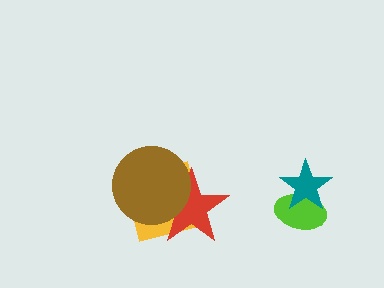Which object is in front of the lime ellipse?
The teal star is in front of the lime ellipse.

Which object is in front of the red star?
The brown circle is in front of the red star.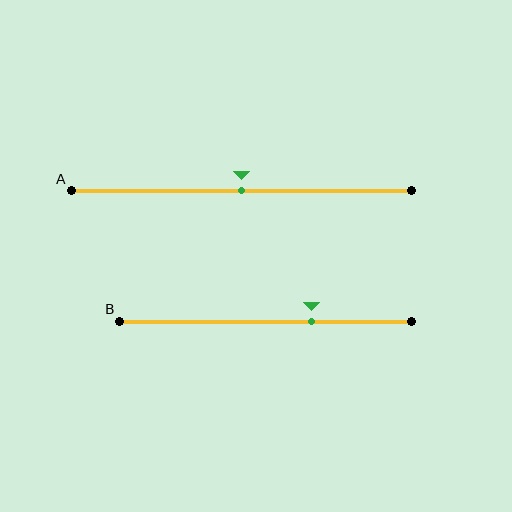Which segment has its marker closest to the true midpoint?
Segment A has its marker closest to the true midpoint.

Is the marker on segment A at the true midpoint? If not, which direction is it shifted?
Yes, the marker on segment A is at the true midpoint.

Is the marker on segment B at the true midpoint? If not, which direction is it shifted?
No, the marker on segment B is shifted to the right by about 16% of the segment length.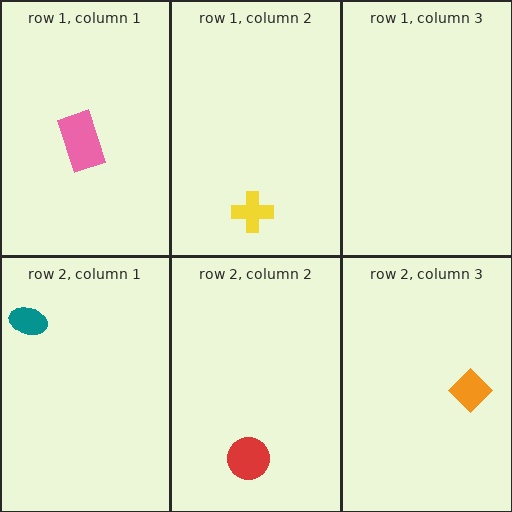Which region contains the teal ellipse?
The row 2, column 1 region.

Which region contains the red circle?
The row 2, column 2 region.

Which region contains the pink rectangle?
The row 1, column 1 region.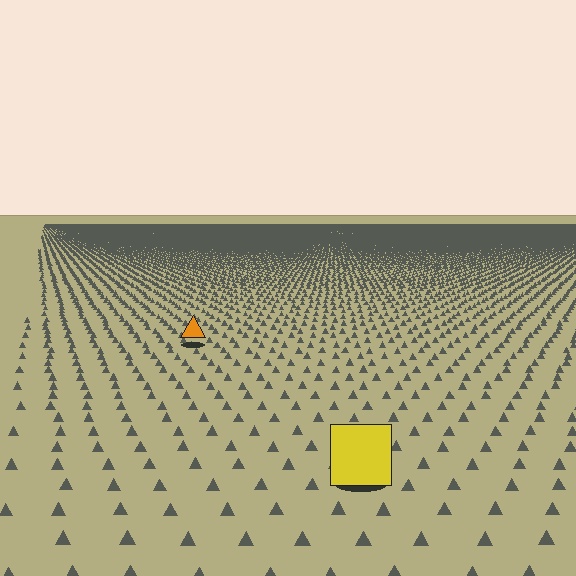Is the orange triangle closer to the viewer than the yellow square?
No. The yellow square is closer — you can tell from the texture gradient: the ground texture is coarser near it.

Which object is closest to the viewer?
The yellow square is closest. The texture marks near it are larger and more spread out.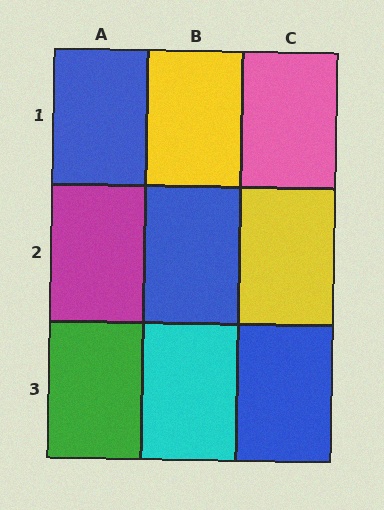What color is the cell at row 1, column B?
Yellow.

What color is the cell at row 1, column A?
Blue.